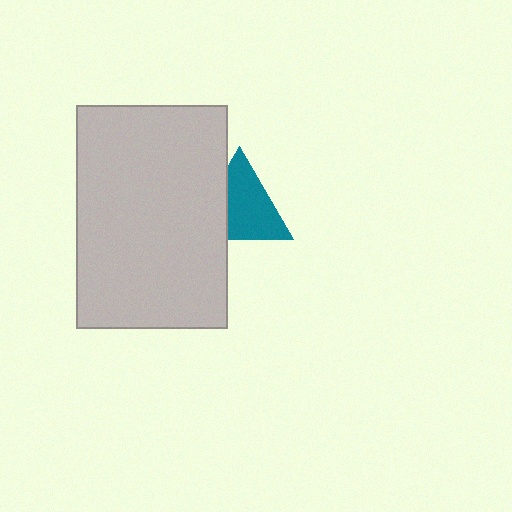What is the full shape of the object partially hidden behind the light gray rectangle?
The partially hidden object is a teal triangle.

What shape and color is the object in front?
The object in front is a light gray rectangle.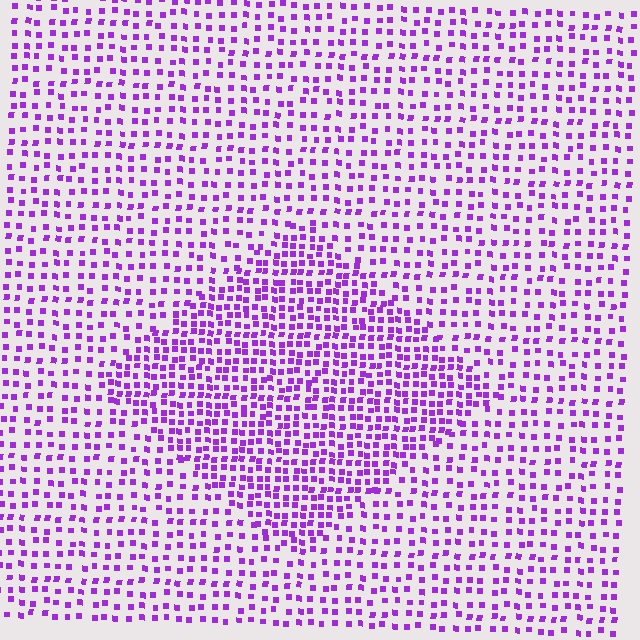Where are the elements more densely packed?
The elements are more densely packed inside the diamond boundary.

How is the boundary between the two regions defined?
The boundary is defined by a change in element density (approximately 1.8x ratio). All elements are the same color, size, and shape.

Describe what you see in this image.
The image contains small purple elements arranged at two different densities. A diamond-shaped region is visible where the elements are more densely packed than the surrounding area.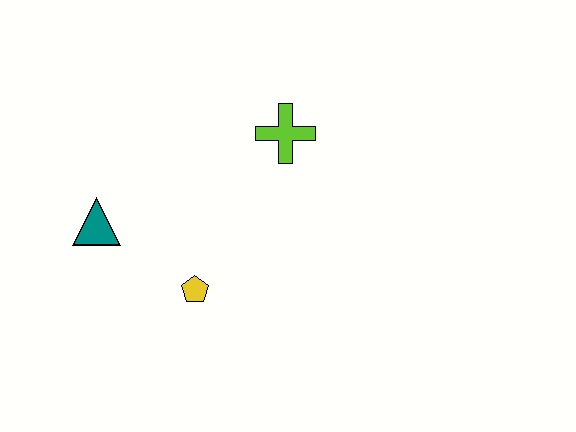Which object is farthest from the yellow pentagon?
The lime cross is farthest from the yellow pentagon.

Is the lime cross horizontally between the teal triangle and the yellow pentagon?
No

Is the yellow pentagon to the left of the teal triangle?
No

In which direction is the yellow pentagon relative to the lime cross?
The yellow pentagon is below the lime cross.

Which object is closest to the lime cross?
The yellow pentagon is closest to the lime cross.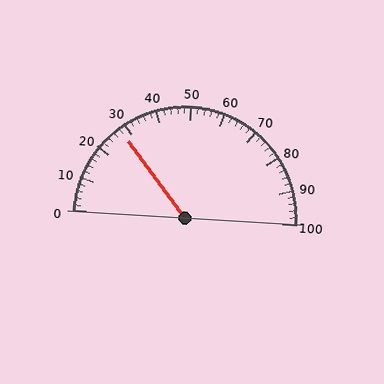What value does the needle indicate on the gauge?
The needle indicates approximately 28.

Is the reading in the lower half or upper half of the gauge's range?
The reading is in the lower half of the range (0 to 100).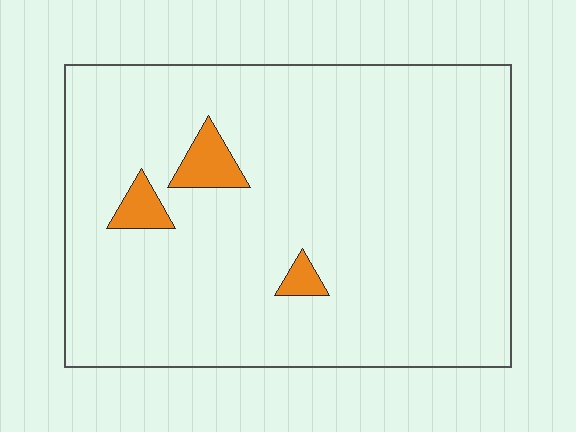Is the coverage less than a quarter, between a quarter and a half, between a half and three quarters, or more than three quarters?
Less than a quarter.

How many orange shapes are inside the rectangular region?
3.